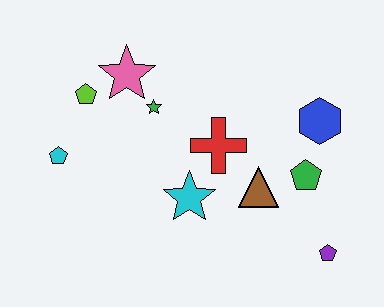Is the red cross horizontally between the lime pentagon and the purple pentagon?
Yes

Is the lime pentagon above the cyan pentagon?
Yes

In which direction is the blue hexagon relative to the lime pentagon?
The blue hexagon is to the right of the lime pentagon.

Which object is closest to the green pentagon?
The brown triangle is closest to the green pentagon.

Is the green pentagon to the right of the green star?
Yes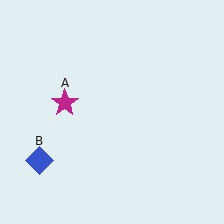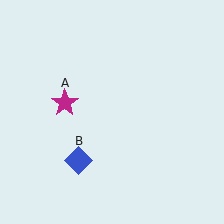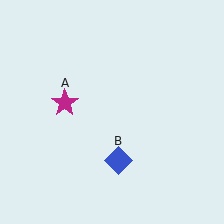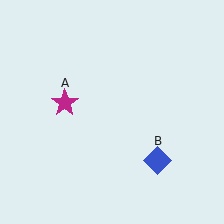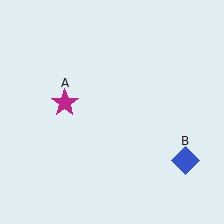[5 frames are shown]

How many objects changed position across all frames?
1 object changed position: blue diamond (object B).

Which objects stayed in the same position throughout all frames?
Magenta star (object A) remained stationary.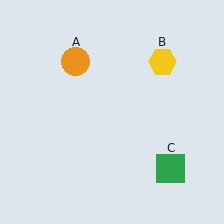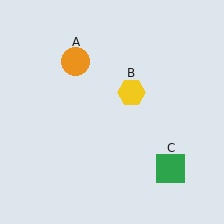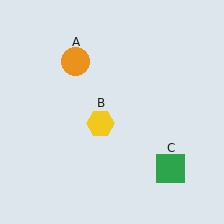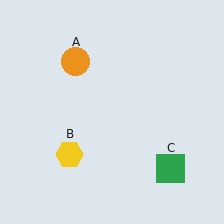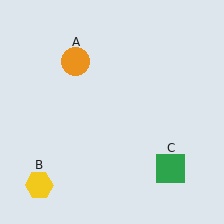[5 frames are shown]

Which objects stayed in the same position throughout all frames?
Orange circle (object A) and green square (object C) remained stationary.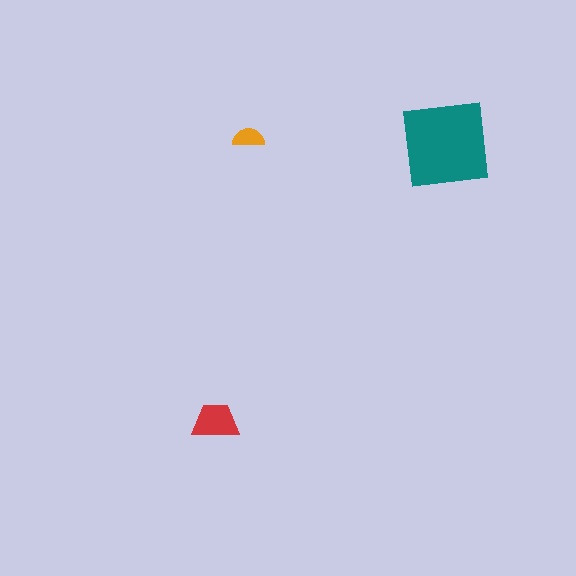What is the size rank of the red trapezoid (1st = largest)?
2nd.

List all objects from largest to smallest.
The teal square, the red trapezoid, the orange semicircle.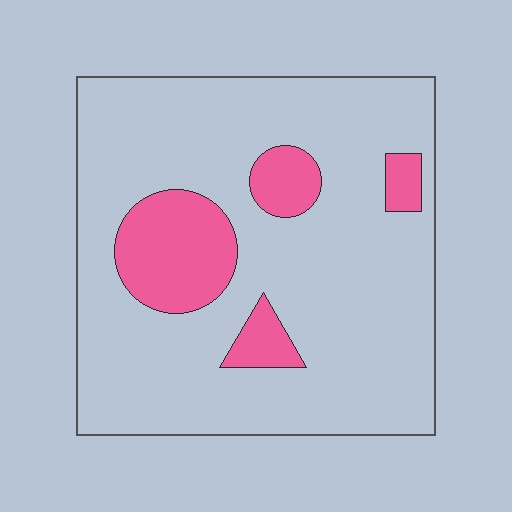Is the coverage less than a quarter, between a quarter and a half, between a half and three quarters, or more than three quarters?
Less than a quarter.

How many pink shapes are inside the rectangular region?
4.